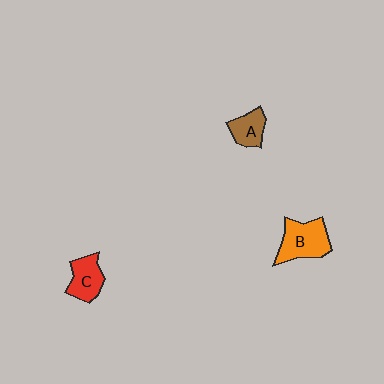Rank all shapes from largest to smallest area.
From largest to smallest: B (orange), C (red), A (brown).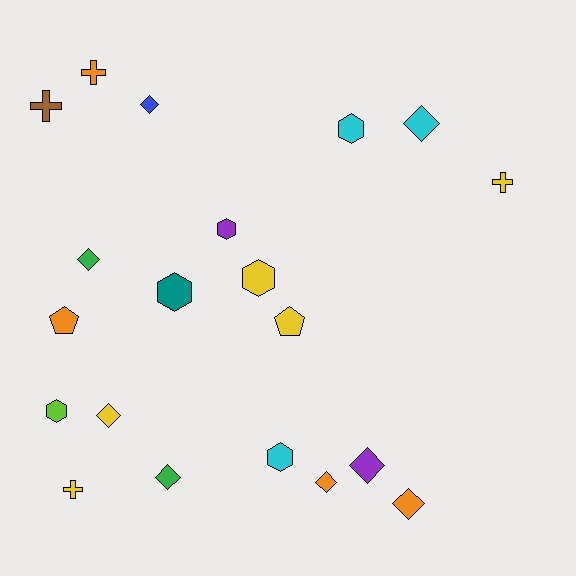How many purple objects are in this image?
There are 2 purple objects.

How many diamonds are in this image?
There are 8 diamonds.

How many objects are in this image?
There are 20 objects.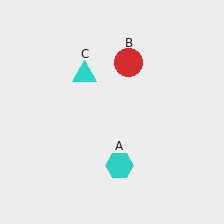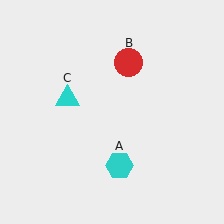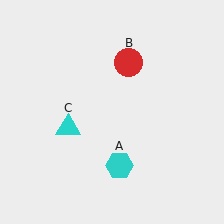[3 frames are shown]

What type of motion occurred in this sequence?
The cyan triangle (object C) rotated counterclockwise around the center of the scene.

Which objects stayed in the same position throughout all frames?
Cyan hexagon (object A) and red circle (object B) remained stationary.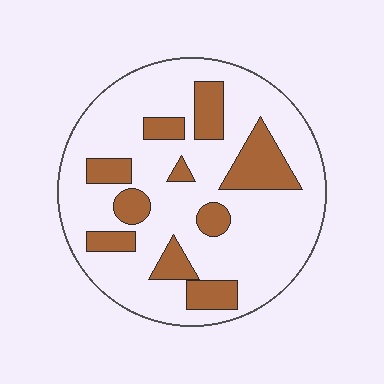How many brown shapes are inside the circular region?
10.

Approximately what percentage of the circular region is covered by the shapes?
Approximately 25%.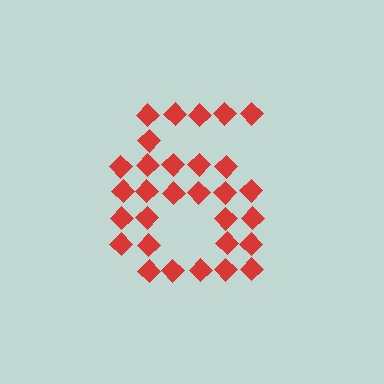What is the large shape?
The large shape is the digit 6.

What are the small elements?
The small elements are diamonds.